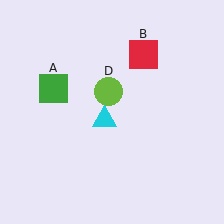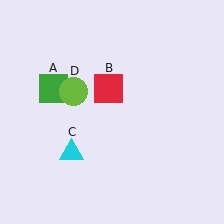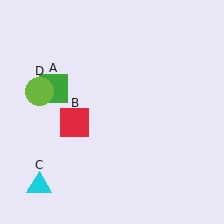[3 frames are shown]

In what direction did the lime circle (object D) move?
The lime circle (object D) moved left.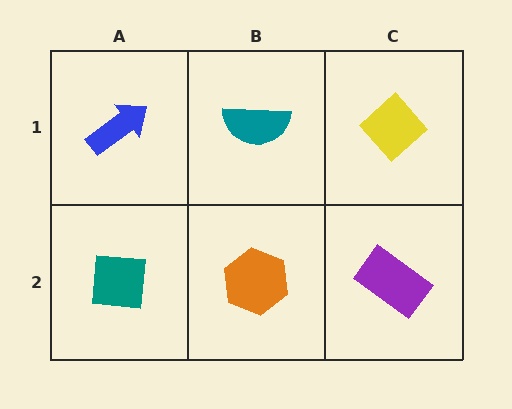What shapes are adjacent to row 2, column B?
A teal semicircle (row 1, column B), a teal square (row 2, column A), a purple rectangle (row 2, column C).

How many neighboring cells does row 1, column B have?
3.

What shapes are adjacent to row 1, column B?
An orange hexagon (row 2, column B), a blue arrow (row 1, column A), a yellow diamond (row 1, column C).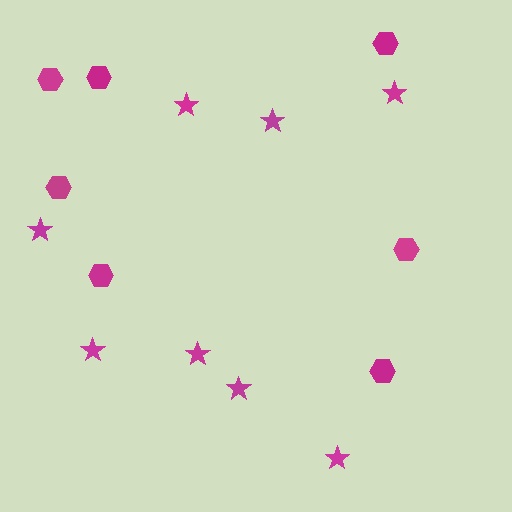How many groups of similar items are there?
There are 2 groups: one group of stars (8) and one group of hexagons (7).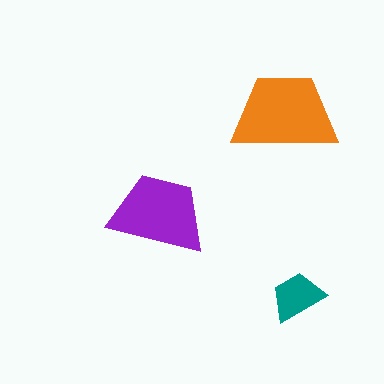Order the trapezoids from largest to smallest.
the orange one, the purple one, the teal one.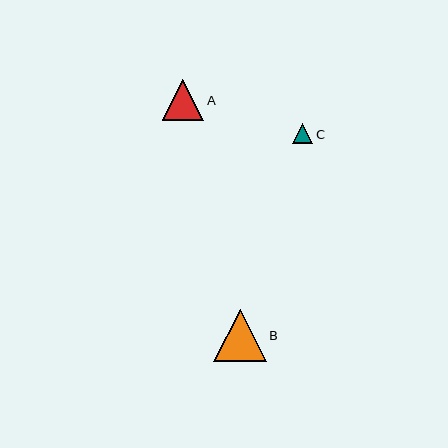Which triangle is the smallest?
Triangle C is the smallest with a size of approximately 20 pixels.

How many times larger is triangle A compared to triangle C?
Triangle A is approximately 2.0 times the size of triangle C.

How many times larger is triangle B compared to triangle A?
Triangle B is approximately 1.3 times the size of triangle A.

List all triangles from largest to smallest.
From largest to smallest: B, A, C.